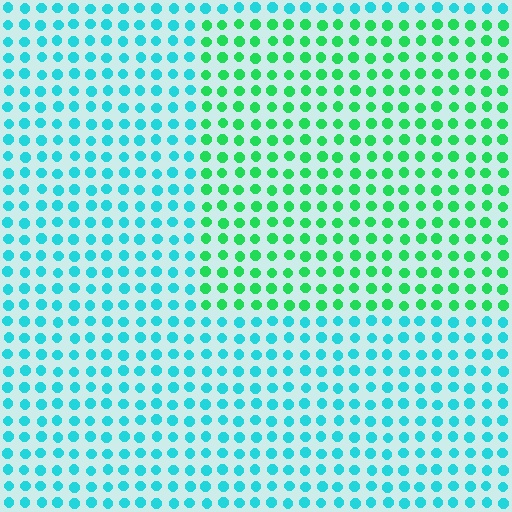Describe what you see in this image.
The image is filled with small cyan elements in a uniform arrangement. A rectangle-shaped region is visible where the elements are tinted to a slightly different hue, forming a subtle color boundary.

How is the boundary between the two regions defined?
The boundary is defined purely by a slight shift in hue (about 45 degrees). Spacing, size, and orientation are identical on both sides.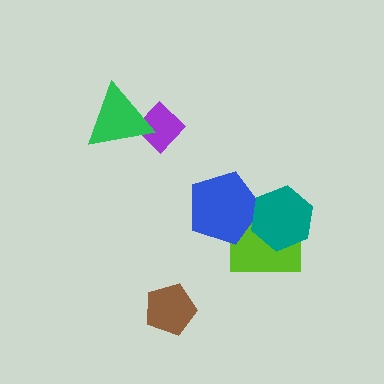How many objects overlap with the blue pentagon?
2 objects overlap with the blue pentagon.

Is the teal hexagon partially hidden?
No, no other shape covers it.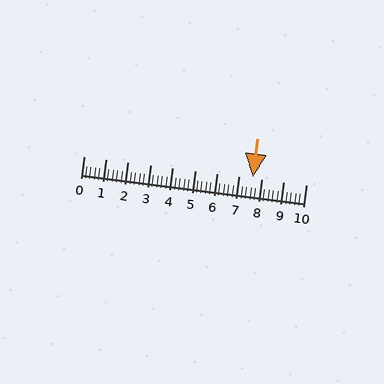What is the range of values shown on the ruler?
The ruler shows values from 0 to 10.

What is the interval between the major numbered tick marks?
The major tick marks are spaced 1 units apart.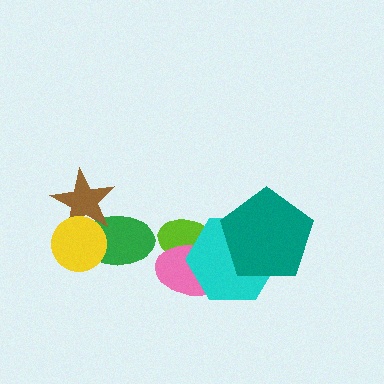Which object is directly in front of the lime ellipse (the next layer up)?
The pink ellipse is directly in front of the lime ellipse.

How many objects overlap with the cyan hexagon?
3 objects overlap with the cyan hexagon.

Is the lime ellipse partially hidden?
Yes, it is partially covered by another shape.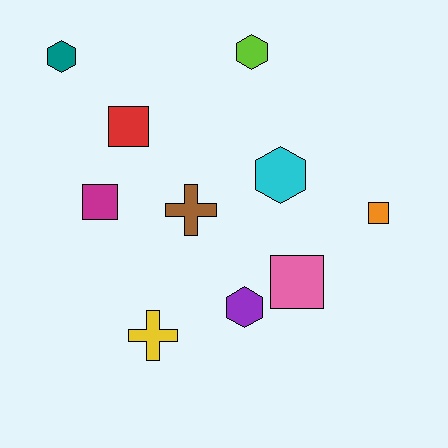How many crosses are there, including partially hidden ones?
There are 2 crosses.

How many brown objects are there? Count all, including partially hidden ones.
There is 1 brown object.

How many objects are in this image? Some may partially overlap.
There are 10 objects.